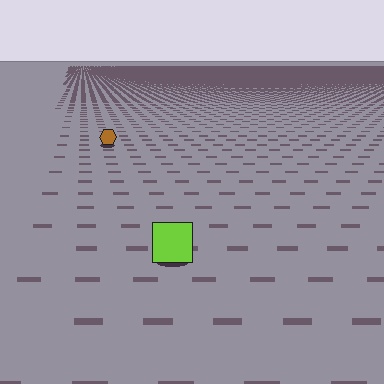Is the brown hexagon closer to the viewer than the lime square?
No. The lime square is closer — you can tell from the texture gradient: the ground texture is coarser near it.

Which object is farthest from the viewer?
The brown hexagon is farthest from the viewer. It appears smaller and the ground texture around it is denser.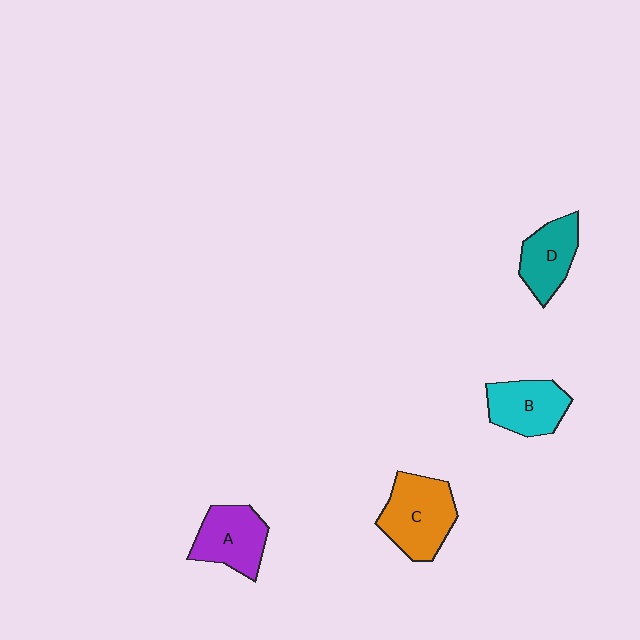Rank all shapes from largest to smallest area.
From largest to smallest: C (orange), A (purple), B (cyan), D (teal).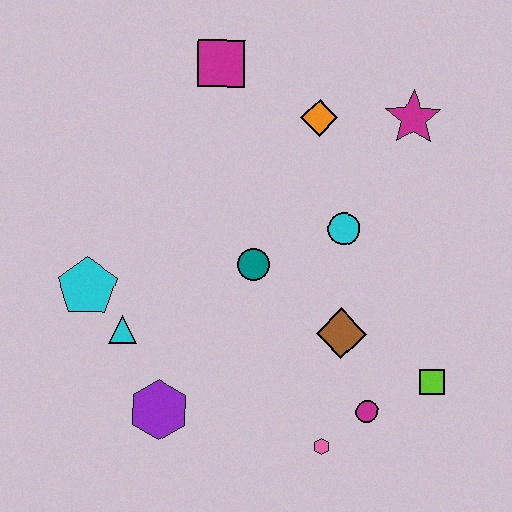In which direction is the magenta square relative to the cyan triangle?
The magenta square is above the cyan triangle.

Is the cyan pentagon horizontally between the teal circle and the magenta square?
No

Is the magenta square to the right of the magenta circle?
No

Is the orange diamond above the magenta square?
No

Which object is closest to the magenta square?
The orange diamond is closest to the magenta square.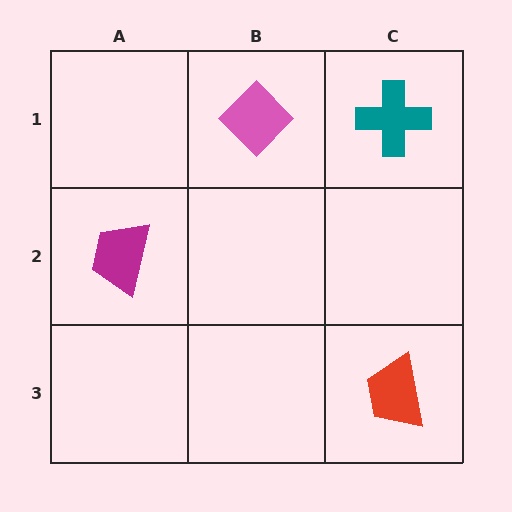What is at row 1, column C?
A teal cross.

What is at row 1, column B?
A pink diamond.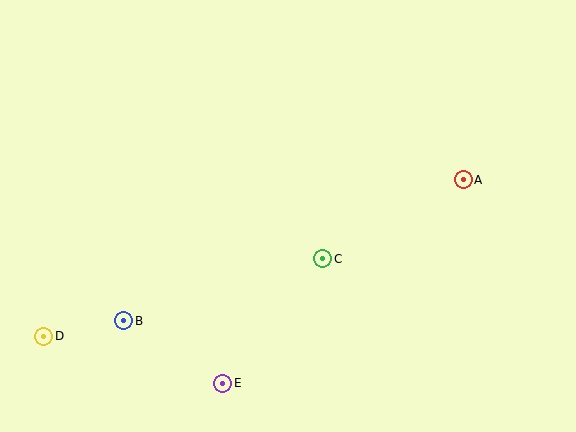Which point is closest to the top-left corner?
Point D is closest to the top-left corner.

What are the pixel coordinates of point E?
Point E is at (223, 383).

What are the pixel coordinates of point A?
Point A is at (463, 180).